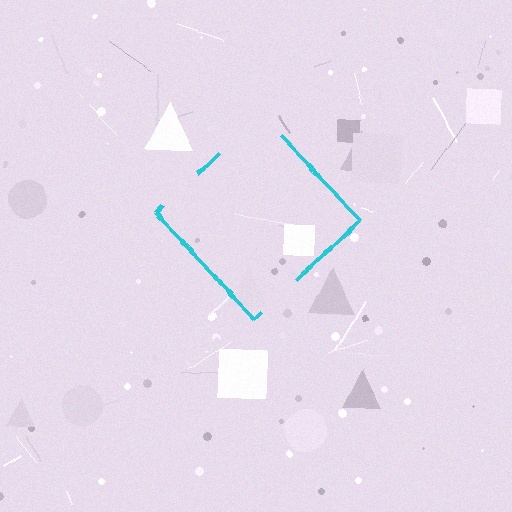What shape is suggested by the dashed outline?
The dashed outline suggests a diamond.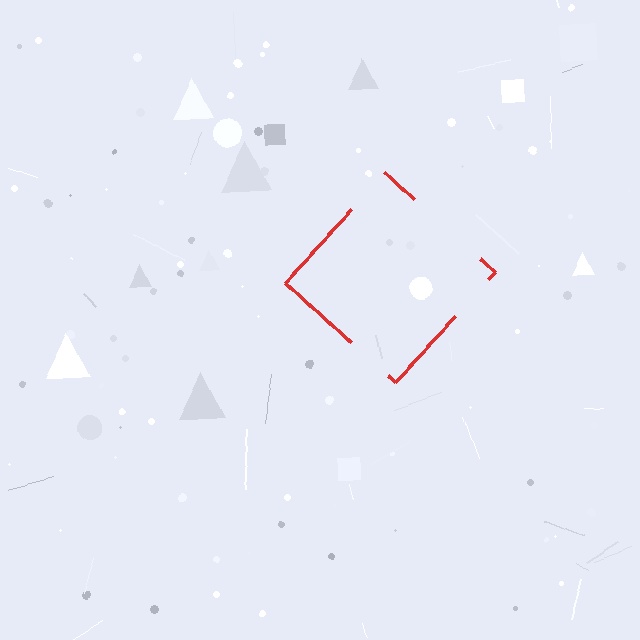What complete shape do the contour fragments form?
The contour fragments form a diamond.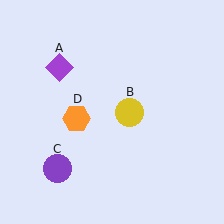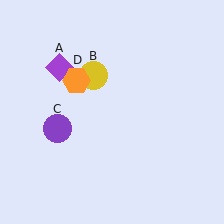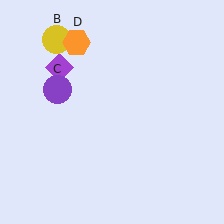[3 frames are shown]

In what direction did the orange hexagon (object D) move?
The orange hexagon (object D) moved up.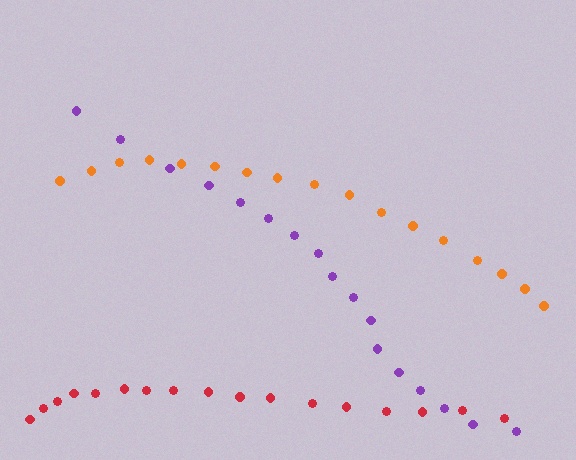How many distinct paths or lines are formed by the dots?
There are 3 distinct paths.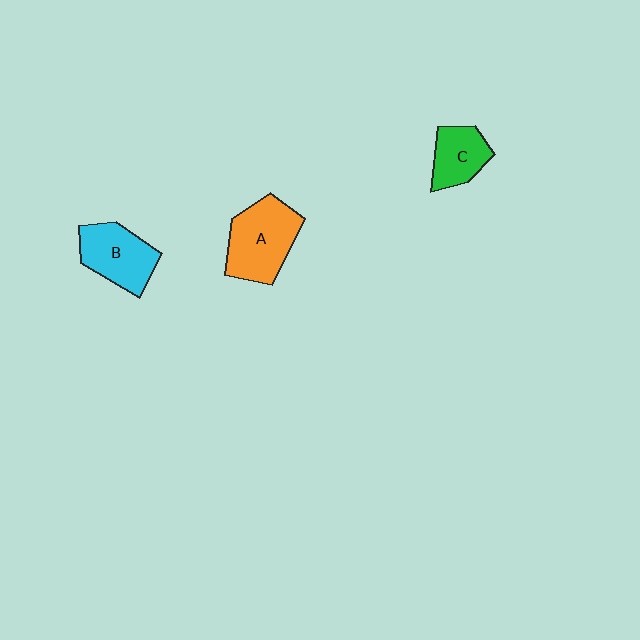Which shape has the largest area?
Shape A (orange).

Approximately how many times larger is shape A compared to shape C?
Approximately 1.6 times.